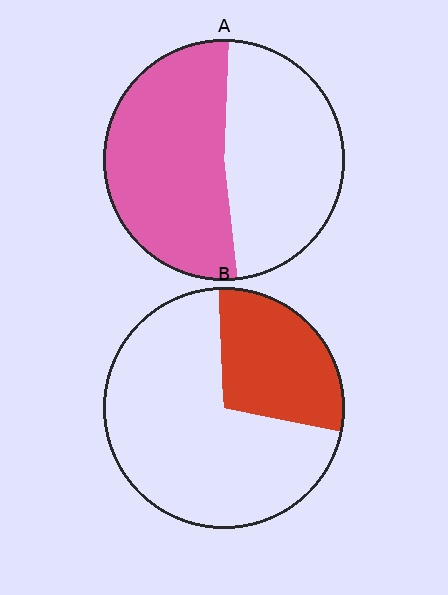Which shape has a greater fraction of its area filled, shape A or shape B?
Shape A.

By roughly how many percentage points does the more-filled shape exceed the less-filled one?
By roughly 25 percentage points (A over B).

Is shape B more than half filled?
No.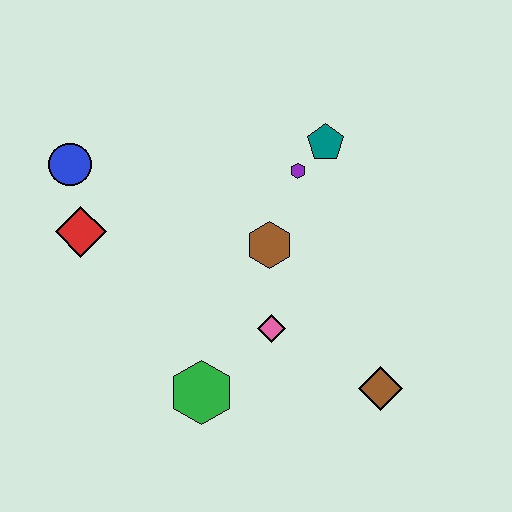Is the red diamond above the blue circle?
No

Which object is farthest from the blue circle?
The brown diamond is farthest from the blue circle.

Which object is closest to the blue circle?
The red diamond is closest to the blue circle.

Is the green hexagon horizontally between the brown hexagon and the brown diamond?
No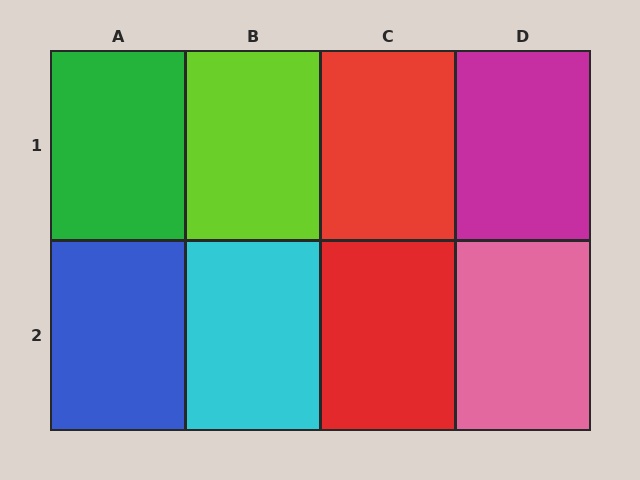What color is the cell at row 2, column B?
Cyan.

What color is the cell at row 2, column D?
Pink.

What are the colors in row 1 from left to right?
Green, lime, red, magenta.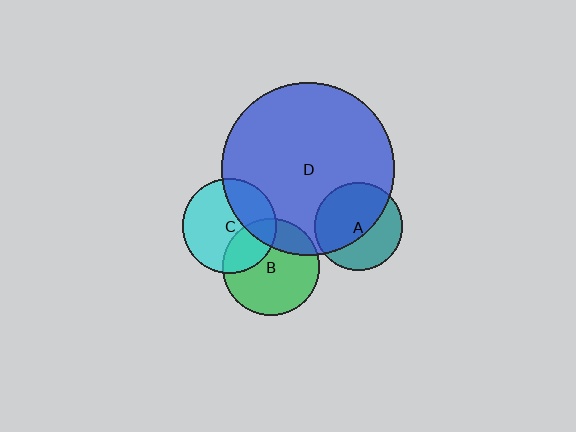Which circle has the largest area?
Circle D (blue).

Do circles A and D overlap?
Yes.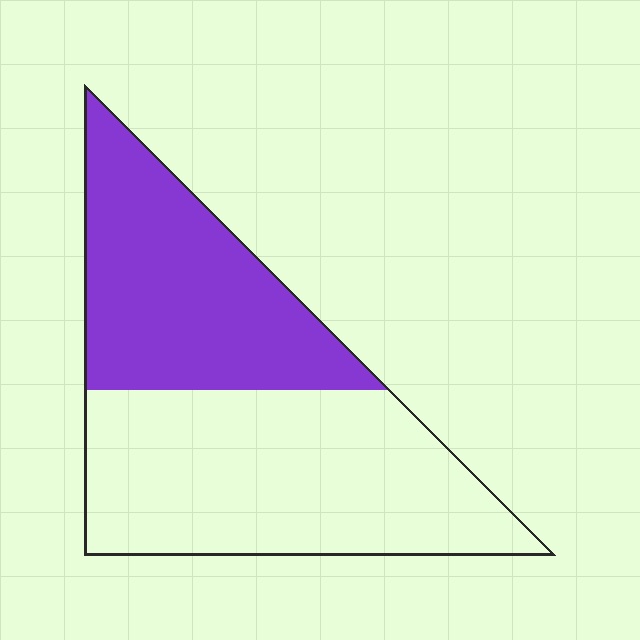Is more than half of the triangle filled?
No.